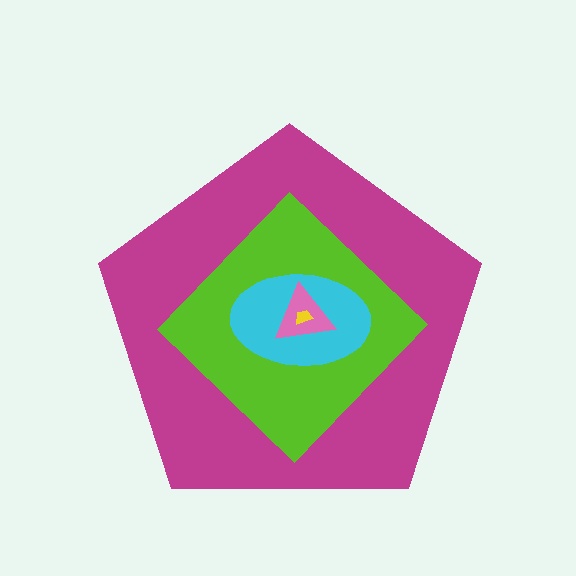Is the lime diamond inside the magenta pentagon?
Yes.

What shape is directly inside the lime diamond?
The cyan ellipse.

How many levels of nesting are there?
5.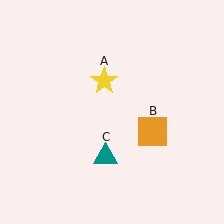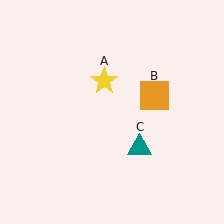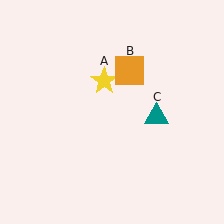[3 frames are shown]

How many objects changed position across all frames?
2 objects changed position: orange square (object B), teal triangle (object C).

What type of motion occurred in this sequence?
The orange square (object B), teal triangle (object C) rotated counterclockwise around the center of the scene.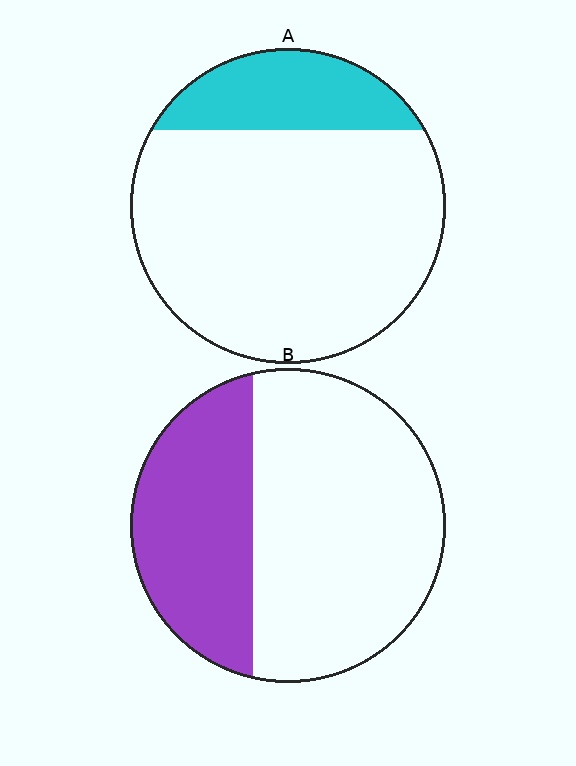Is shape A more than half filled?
No.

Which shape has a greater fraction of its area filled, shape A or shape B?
Shape B.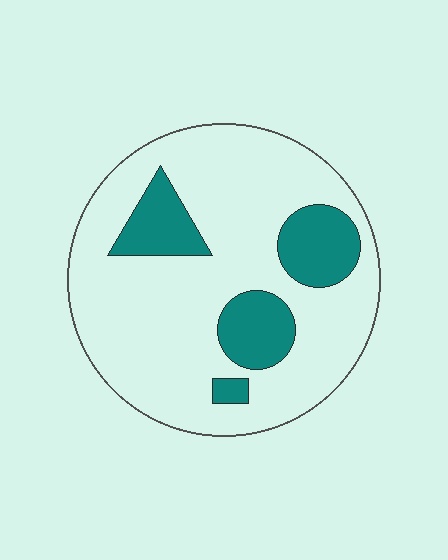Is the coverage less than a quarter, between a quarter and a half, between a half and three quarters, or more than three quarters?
Less than a quarter.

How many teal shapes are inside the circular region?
4.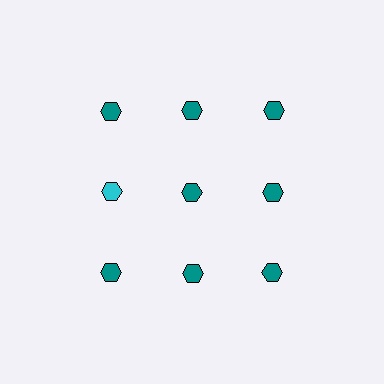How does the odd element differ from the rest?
It has a different color: cyan instead of teal.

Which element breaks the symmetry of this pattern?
The cyan hexagon in the second row, leftmost column breaks the symmetry. All other shapes are teal hexagons.